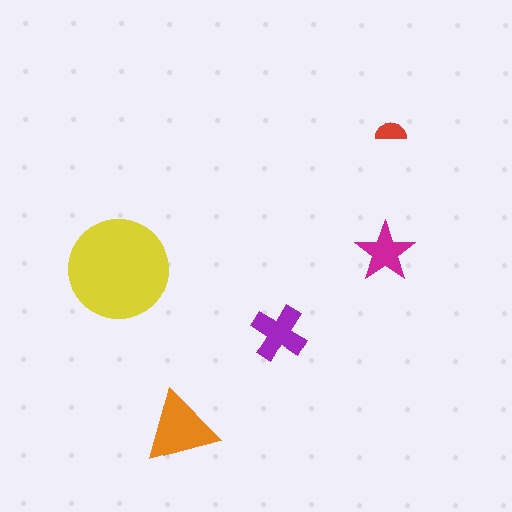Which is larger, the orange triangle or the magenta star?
The orange triangle.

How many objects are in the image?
There are 5 objects in the image.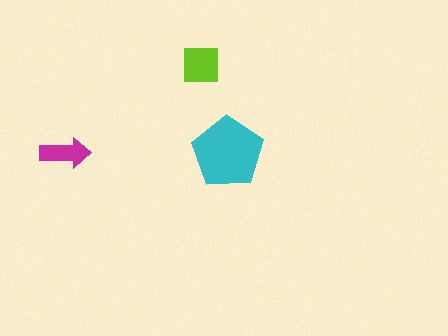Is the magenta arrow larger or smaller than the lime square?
Smaller.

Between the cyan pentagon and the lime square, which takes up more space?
The cyan pentagon.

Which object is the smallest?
The magenta arrow.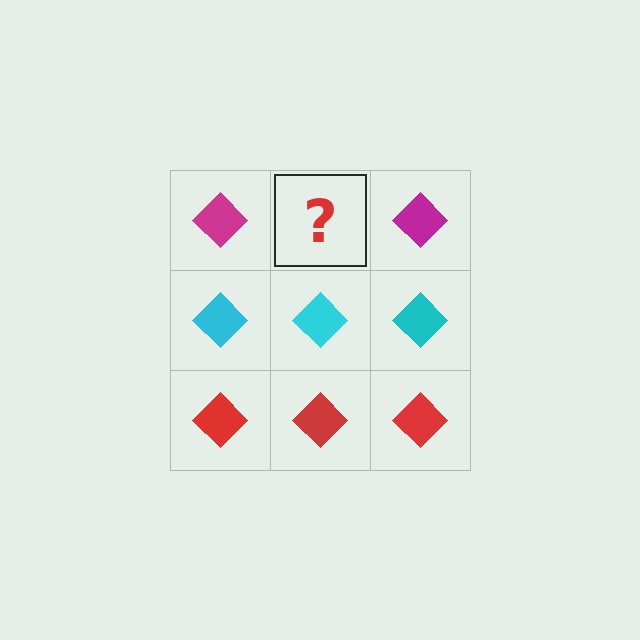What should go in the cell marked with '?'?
The missing cell should contain a magenta diamond.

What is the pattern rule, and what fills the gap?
The rule is that each row has a consistent color. The gap should be filled with a magenta diamond.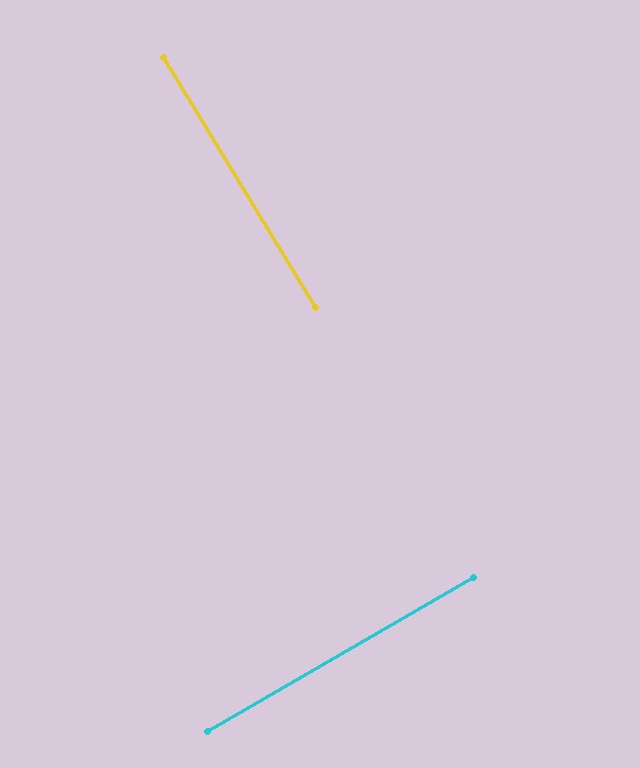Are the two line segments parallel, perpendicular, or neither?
Perpendicular — they meet at approximately 89°.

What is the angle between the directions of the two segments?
Approximately 89 degrees.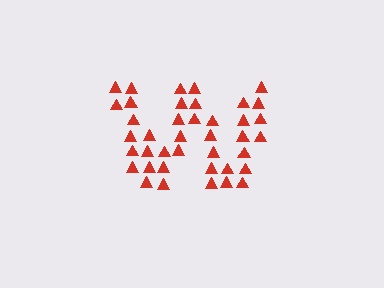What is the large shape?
The large shape is the letter W.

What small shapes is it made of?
It is made of small triangles.